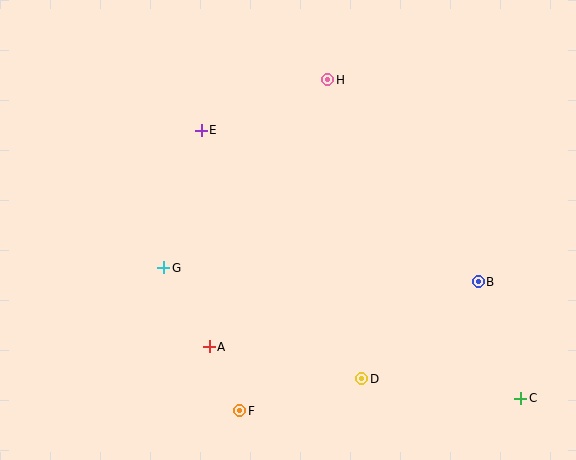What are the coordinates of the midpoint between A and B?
The midpoint between A and B is at (344, 314).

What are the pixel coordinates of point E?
Point E is at (201, 130).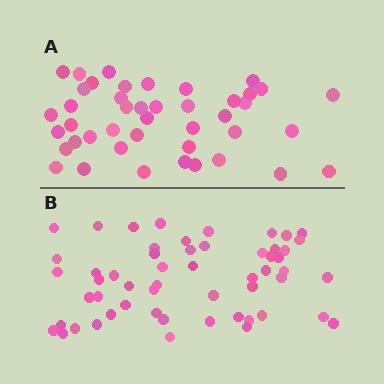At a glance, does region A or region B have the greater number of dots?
Region B (the bottom region) has more dots.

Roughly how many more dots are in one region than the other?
Region B has roughly 12 or so more dots than region A.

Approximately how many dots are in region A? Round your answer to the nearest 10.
About 40 dots. (The exact count is 43, which rounds to 40.)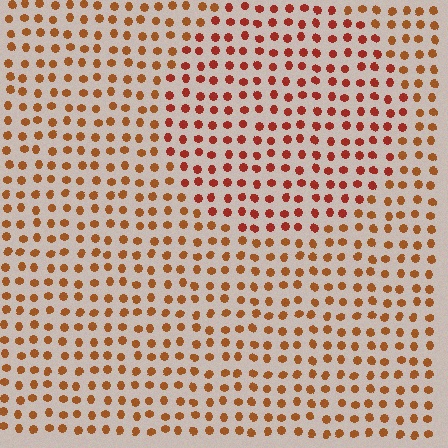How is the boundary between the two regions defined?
The boundary is defined purely by a slight shift in hue (about 22 degrees). Spacing, size, and orientation are identical on both sides.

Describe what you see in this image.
The image is filled with small brown elements in a uniform arrangement. A circle-shaped region is visible where the elements are tinted to a slightly different hue, forming a subtle color boundary.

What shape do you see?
I see a circle.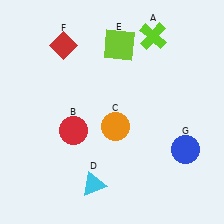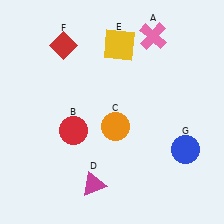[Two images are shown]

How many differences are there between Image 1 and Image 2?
There are 3 differences between the two images.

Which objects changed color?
A changed from lime to pink. D changed from cyan to magenta. E changed from lime to yellow.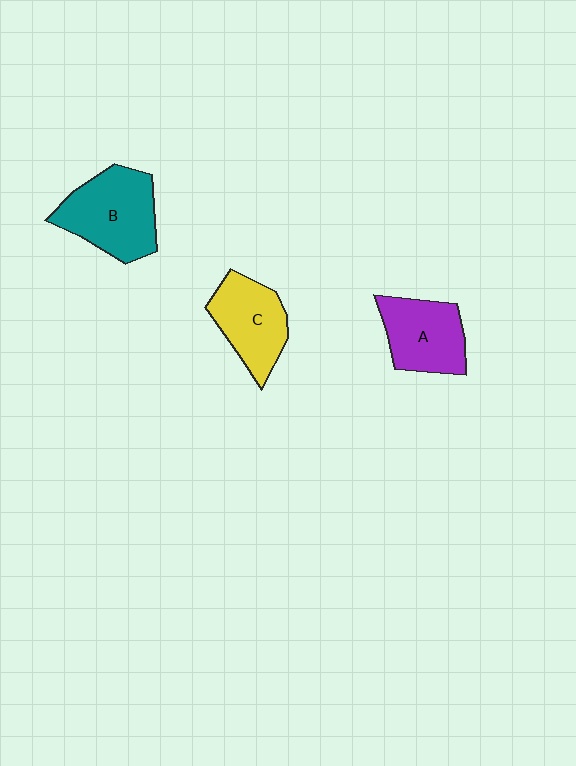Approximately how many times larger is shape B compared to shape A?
Approximately 1.2 times.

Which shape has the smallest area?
Shape A (purple).